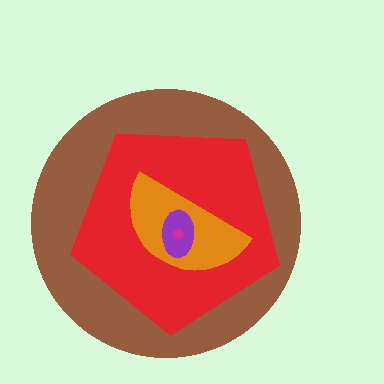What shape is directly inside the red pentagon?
The orange semicircle.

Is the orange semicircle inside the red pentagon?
Yes.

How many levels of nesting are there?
5.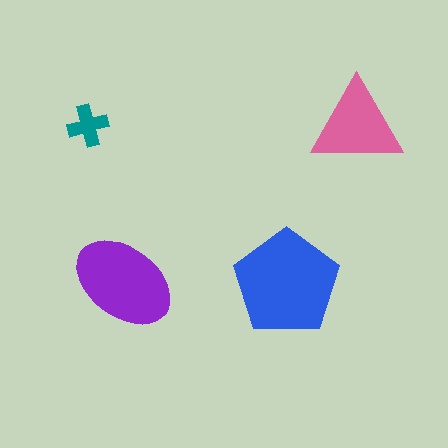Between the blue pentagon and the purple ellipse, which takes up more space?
The blue pentagon.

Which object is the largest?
The blue pentagon.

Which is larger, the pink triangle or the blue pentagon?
The blue pentagon.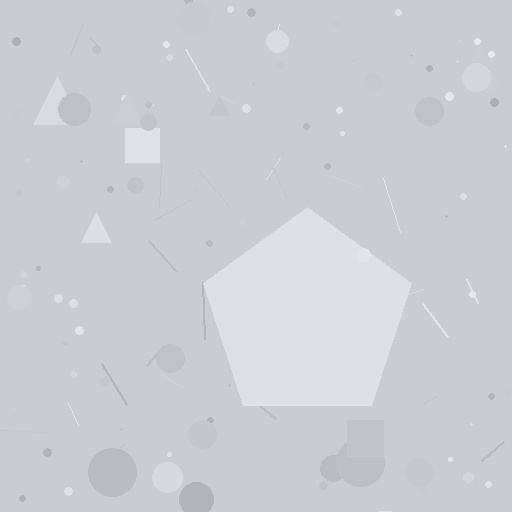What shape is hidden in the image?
A pentagon is hidden in the image.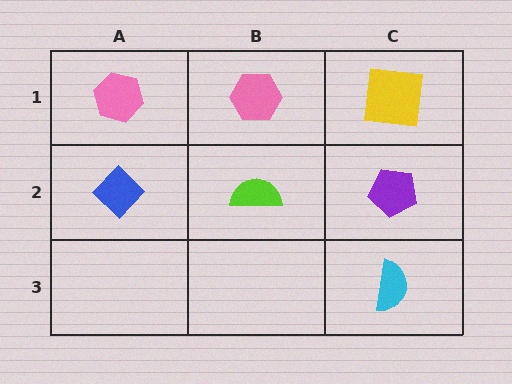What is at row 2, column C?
A purple pentagon.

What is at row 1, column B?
A pink hexagon.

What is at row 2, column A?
A blue diamond.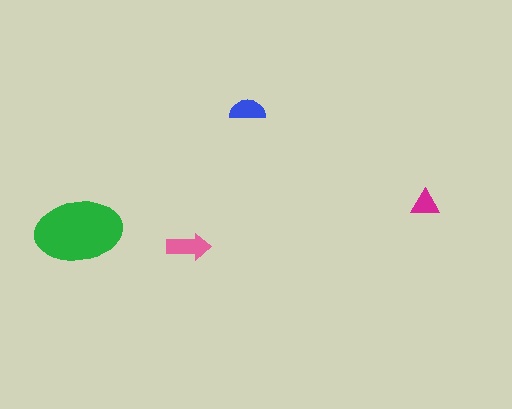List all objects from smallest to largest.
The magenta triangle, the blue semicircle, the pink arrow, the green ellipse.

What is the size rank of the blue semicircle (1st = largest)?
3rd.